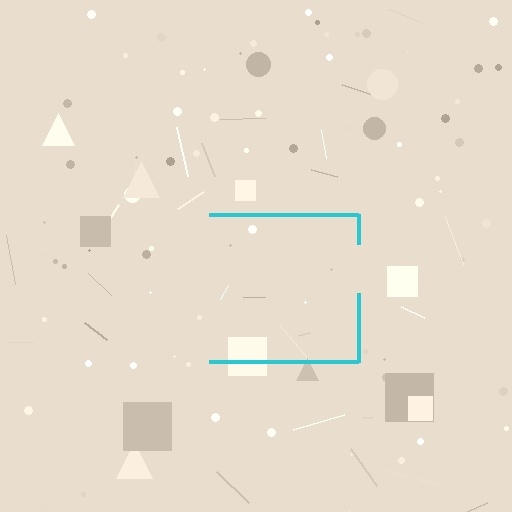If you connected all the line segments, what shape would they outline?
They would outline a square.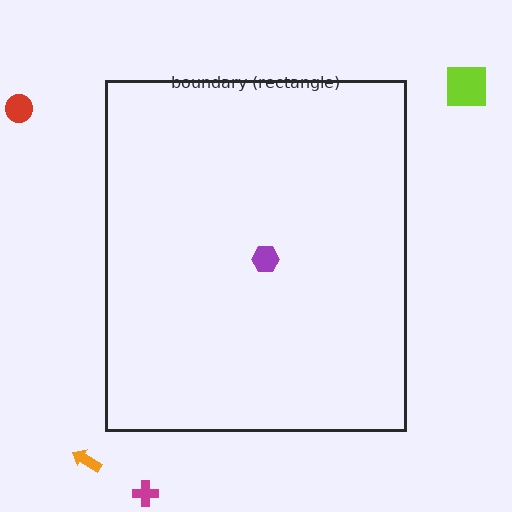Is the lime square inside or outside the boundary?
Outside.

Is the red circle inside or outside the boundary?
Outside.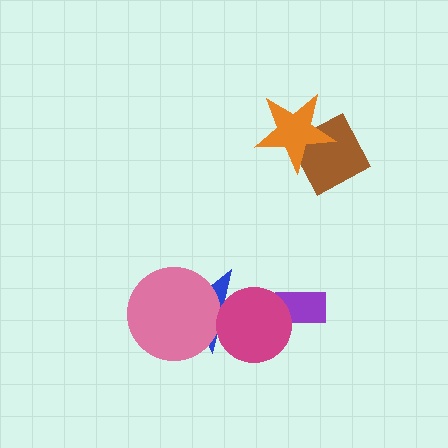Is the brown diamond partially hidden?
Yes, it is partially covered by another shape.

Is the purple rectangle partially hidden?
Yes, it is partially covered by another shape.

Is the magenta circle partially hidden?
No, no other shape covers it.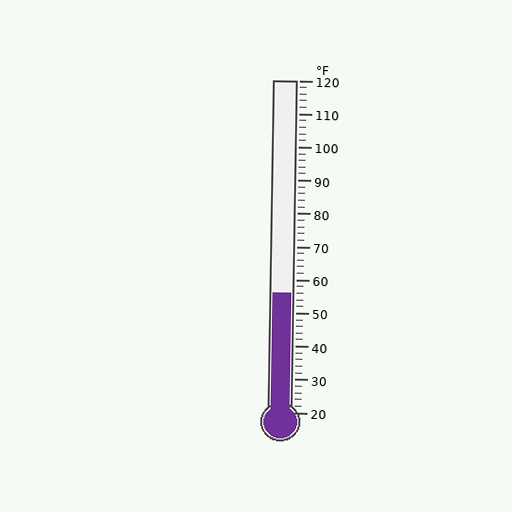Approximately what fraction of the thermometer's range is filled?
The thermometer is filled to approximately 35% of its range.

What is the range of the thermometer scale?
The thermometer scale ranges from 20°F to 120°F.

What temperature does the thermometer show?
The thermometer shows approximately 56°F.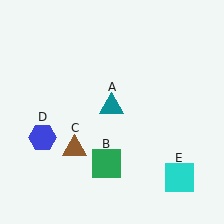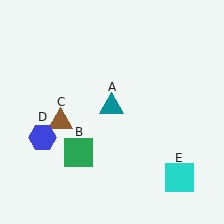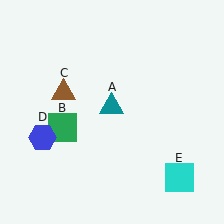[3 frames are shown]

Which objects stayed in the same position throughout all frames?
Teal triangle (object A) and blue hexagon (object D) and cyan square (object E) remained stationary.